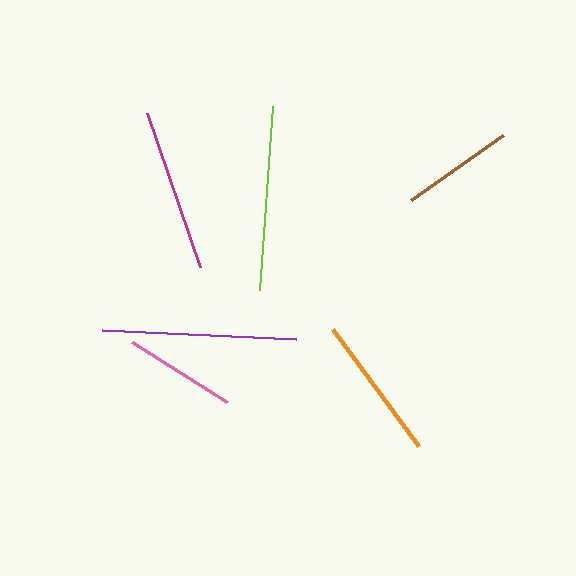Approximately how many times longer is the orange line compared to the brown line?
The orange line is approximately 1.3 times the length of the brown line.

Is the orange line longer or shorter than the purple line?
The purple line is longer than the orange line.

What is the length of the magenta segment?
The magenta segment is approximately 163 pixels long.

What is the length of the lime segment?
The lime segment is approximately 184 pixels long.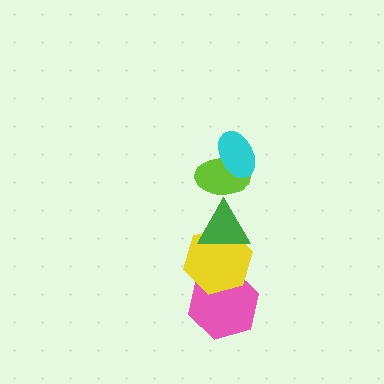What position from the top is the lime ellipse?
The lime ellipse is 2nd from the top.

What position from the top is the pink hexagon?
The pink hexagon is 5th from the top.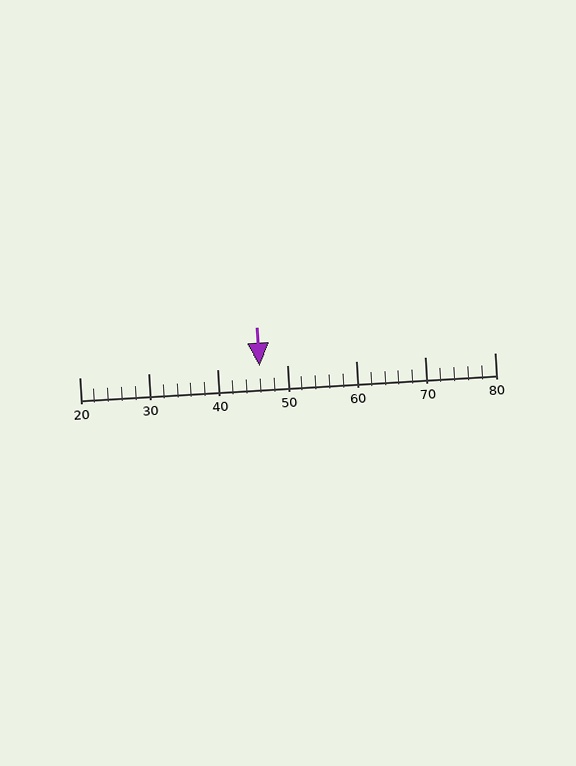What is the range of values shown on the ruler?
The ruler shows values from 20 to 80.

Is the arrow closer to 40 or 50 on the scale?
The arrow is closer to 50.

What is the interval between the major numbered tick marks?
The major tick marks are spaced 10 units apart.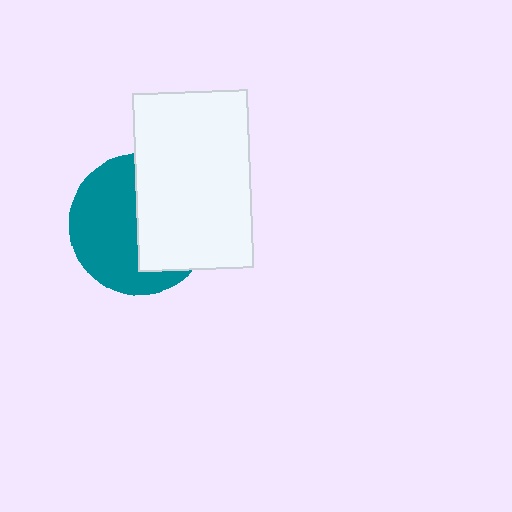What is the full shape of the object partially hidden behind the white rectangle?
The partially hidden object is a teal circle.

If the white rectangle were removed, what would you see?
You would see the complete teal circle.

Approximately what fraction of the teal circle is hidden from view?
Roughly 47% of the teal circle is hidden behind the white rectangle.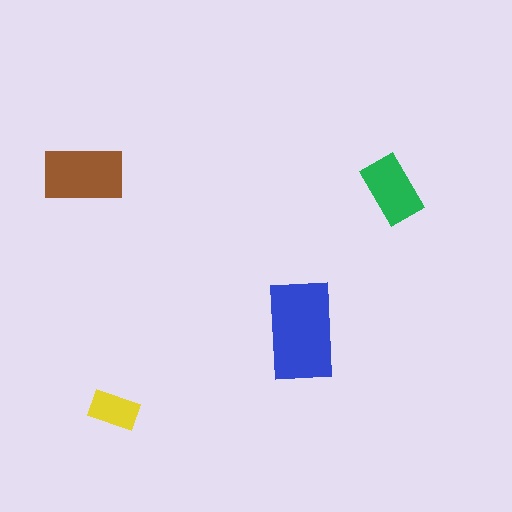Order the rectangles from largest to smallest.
the blue one, the brown one, the green one, the yellow one.